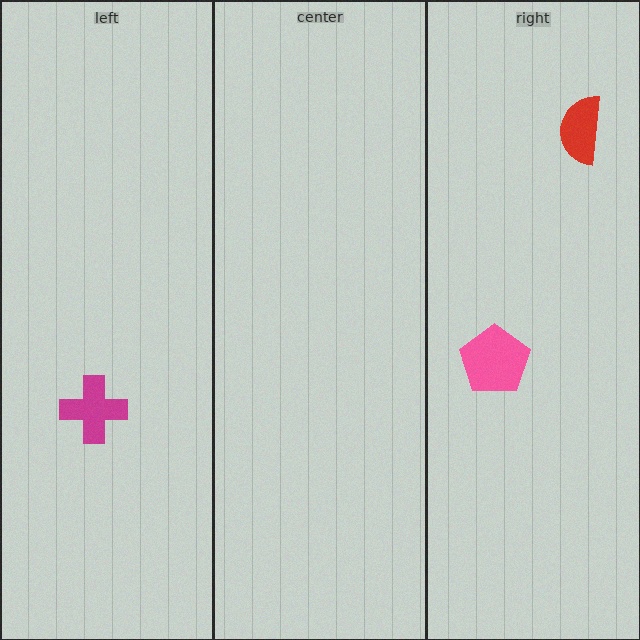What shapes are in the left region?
The magenta cross.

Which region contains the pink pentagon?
The right region.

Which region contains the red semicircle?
The right region.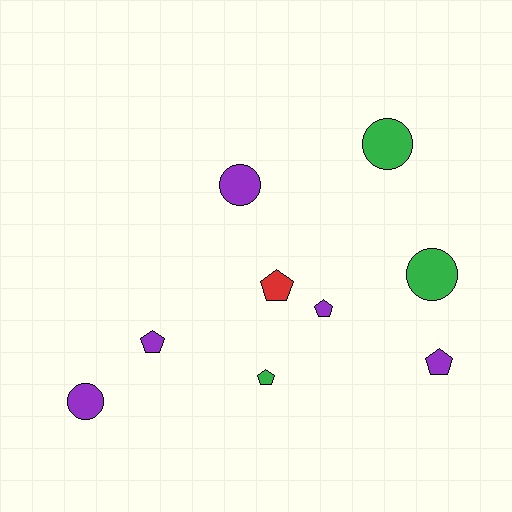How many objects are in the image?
There are 9 objects.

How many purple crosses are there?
There are no purple crosses.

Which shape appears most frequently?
Pentagon, with 5 objects.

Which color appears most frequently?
Purple, with 5 objects.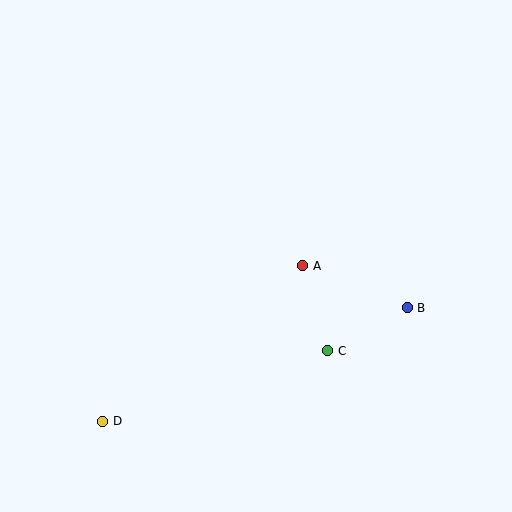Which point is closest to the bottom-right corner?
Point B is closest to the bottom-right corner.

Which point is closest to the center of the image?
Point A at (303, 266) is closest to the center.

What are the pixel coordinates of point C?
Point C is at (328, 351).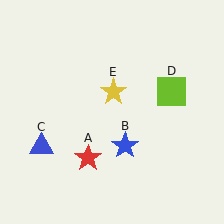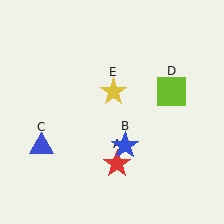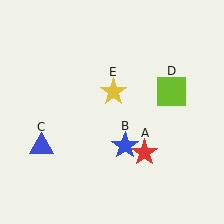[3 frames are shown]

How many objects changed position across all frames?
1 object changed position: red star (object A).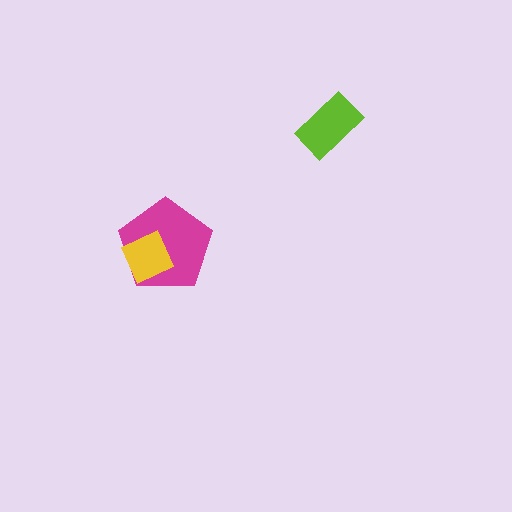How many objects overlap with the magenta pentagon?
1 object overlaps with the magenta pentagon.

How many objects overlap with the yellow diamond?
1 object overlaps with the yellow diamond.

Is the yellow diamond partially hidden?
No, no other shape covers it.